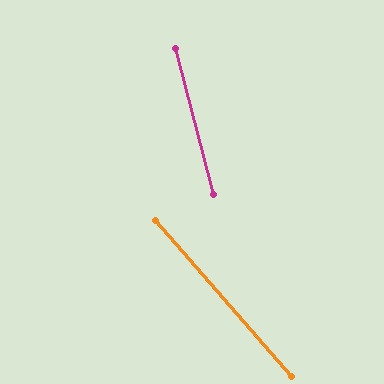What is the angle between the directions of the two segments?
Approximately 26 degrees.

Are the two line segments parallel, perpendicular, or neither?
Neither parallel nor perpendicular — they differ by about 26°.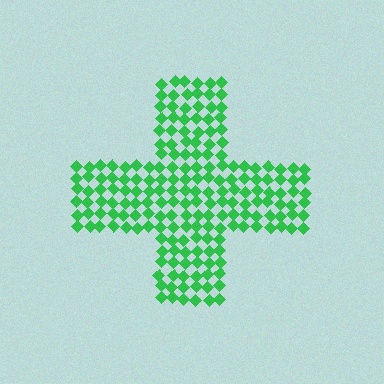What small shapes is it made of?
It is made of small diamonds.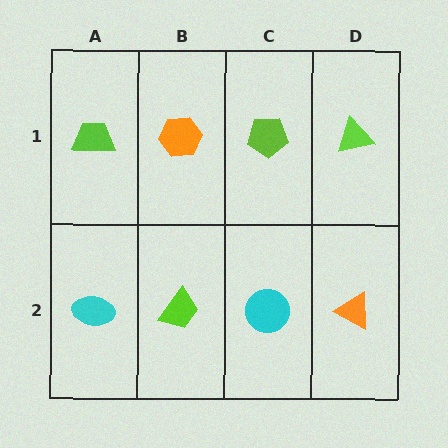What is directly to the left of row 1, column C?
An orange hexagon.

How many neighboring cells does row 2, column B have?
3.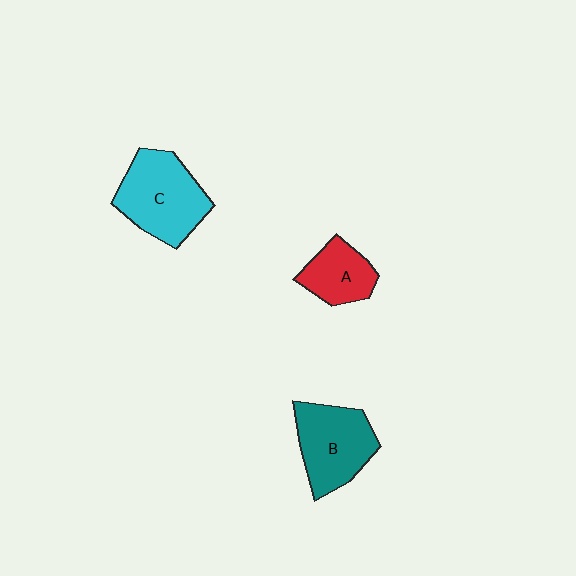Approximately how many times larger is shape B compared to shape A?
Approximately 1.5 times.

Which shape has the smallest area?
Shape A (red).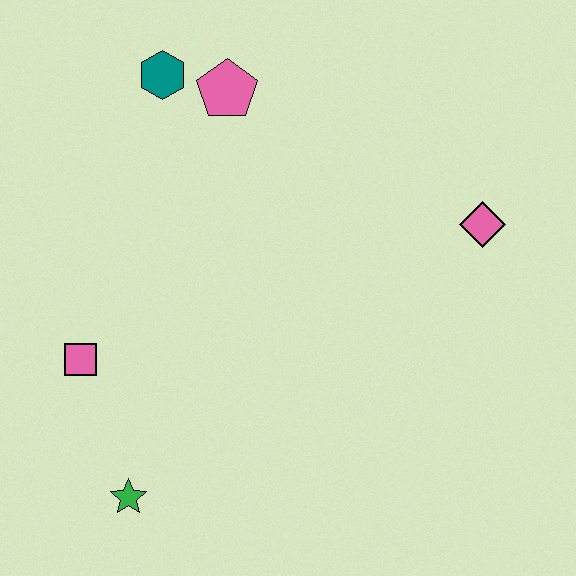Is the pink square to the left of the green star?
Yes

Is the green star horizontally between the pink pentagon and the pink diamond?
No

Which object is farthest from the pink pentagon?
The green star is farthest from the pink pentagon.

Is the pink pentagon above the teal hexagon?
No